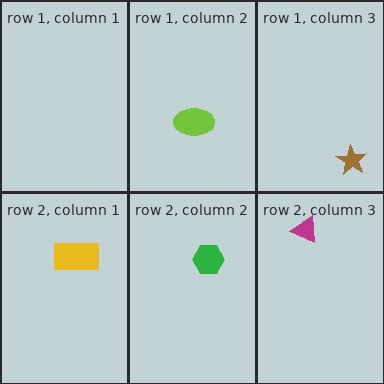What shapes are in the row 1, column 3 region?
The brown star.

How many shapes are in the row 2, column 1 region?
1.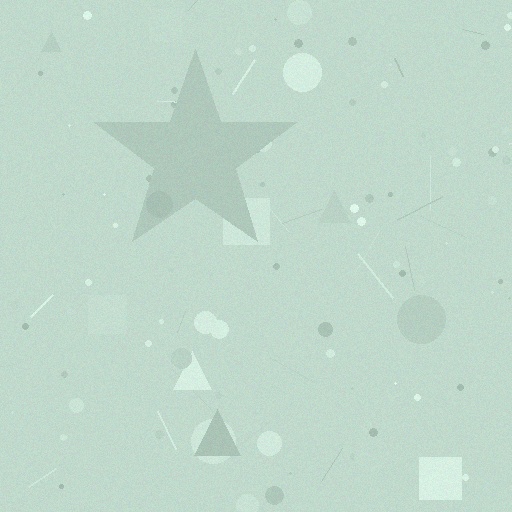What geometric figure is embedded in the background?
A star is embedded in the background.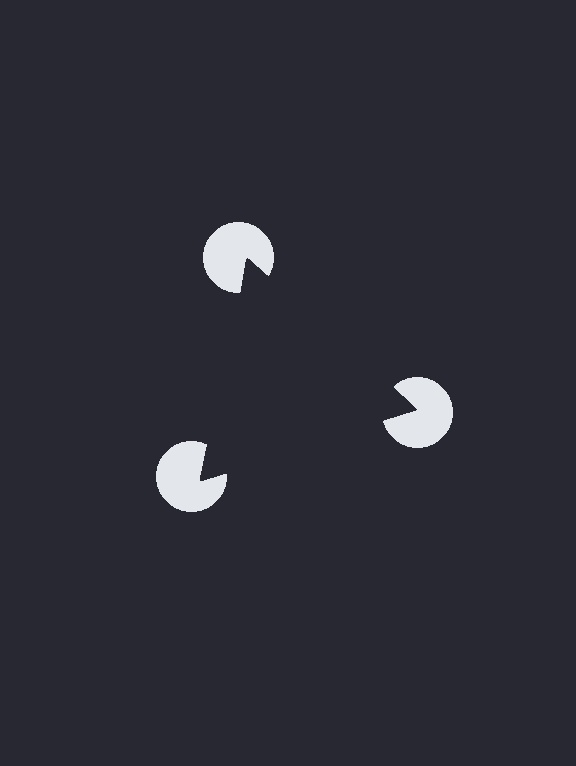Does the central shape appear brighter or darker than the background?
It typically appears slightly darker than the background, even though no actual brightness change is drawn.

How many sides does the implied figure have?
3 sides.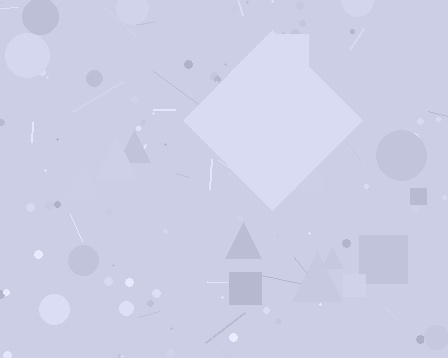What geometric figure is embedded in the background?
A diamond is embedded in the background.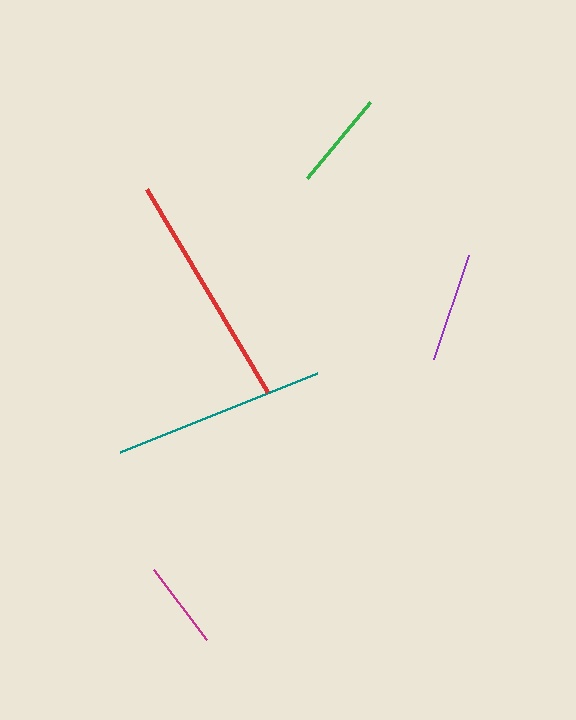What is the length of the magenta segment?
The magenta segment is approximately 88 pixels long.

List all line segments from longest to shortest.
From longest to shortest: red, teal, purple, green, magenta.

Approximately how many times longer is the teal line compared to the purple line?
The teal line is approximately 1.9 times the length of the purple line.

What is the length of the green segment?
The green segment is approximately 98 pixels long.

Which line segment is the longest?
The red line is the longest at approximately 237 pixels.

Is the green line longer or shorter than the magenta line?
The green line is longer than the magenta line.